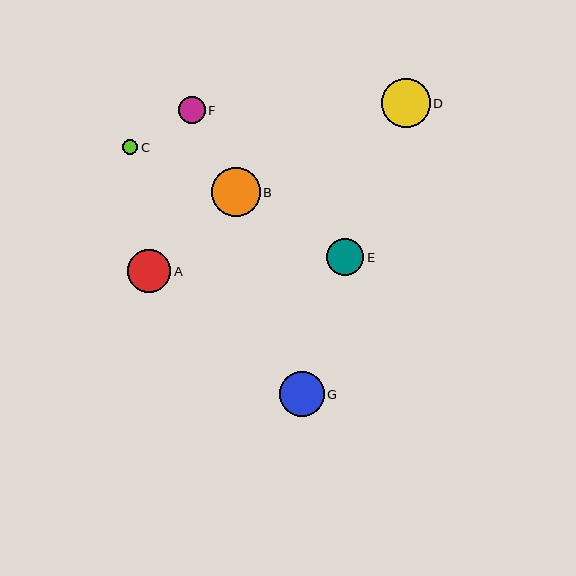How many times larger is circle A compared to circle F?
Circle A is approximately 1.6 times the size of circle F.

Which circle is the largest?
Circle D is the largest with a size of approximately 49 pixels.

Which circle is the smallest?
Circle C is the smallest with a size of approximately 16 pixels.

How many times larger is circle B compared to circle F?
Circle B is approximately 1.8 times the size of circle F.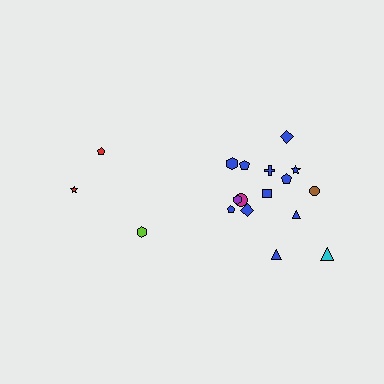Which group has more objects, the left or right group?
The right group.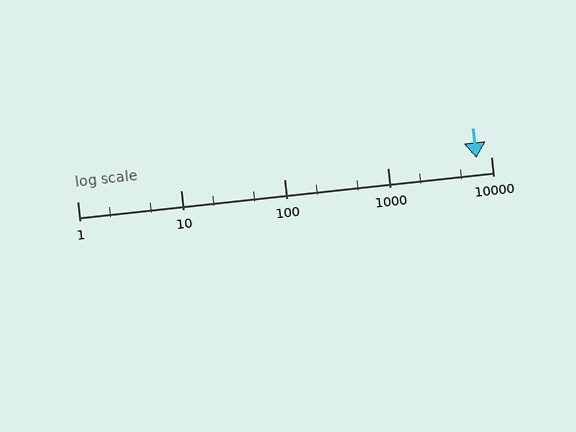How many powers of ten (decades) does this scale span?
The scale spans 4 decades, from 1 to 10000.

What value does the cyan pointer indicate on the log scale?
The pointer indicates approximately 7300.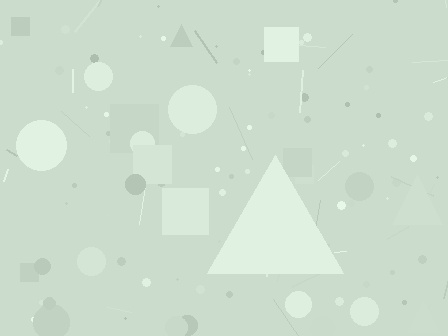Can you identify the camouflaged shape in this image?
The camouflaged shape is a triangle.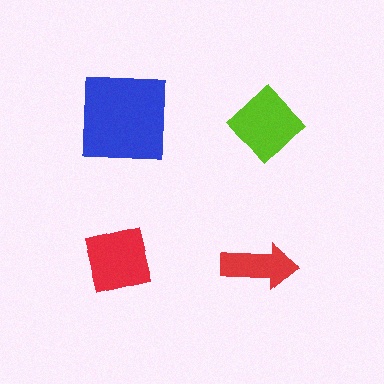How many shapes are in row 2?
2 shapes.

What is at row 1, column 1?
A blue square.